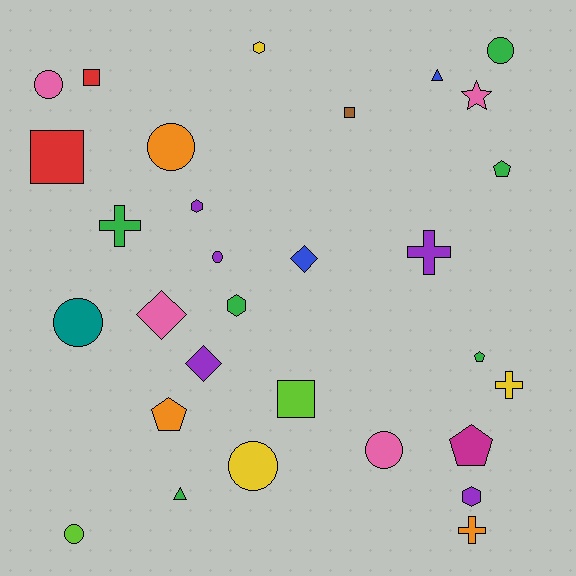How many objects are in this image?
There are 30 objects.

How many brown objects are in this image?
There is 1 brown object.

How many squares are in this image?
There are 4 squares.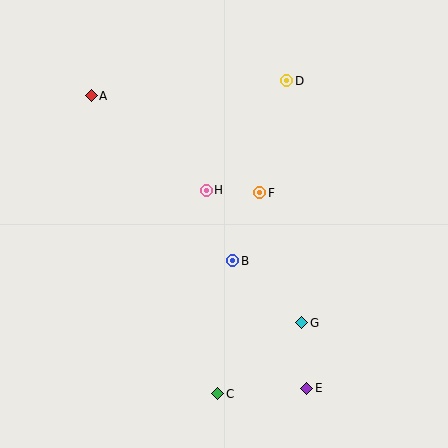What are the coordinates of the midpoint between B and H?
The midpoint between B and H is at (220, 226).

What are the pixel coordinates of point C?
Point C is at (218, 394).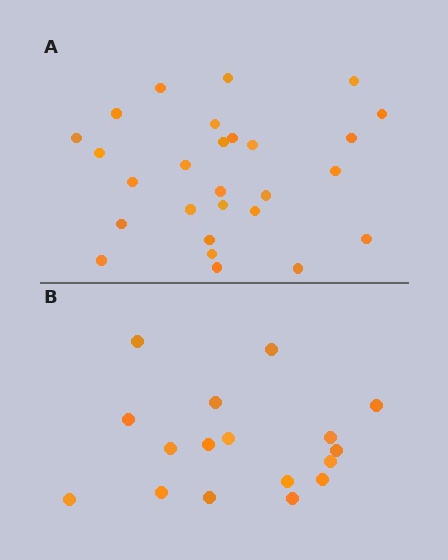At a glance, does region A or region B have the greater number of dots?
Region A (the top region) has more dots.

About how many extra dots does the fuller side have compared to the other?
Region A has roughly 10 or so more dots than region B.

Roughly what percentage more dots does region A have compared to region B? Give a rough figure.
About 60% more.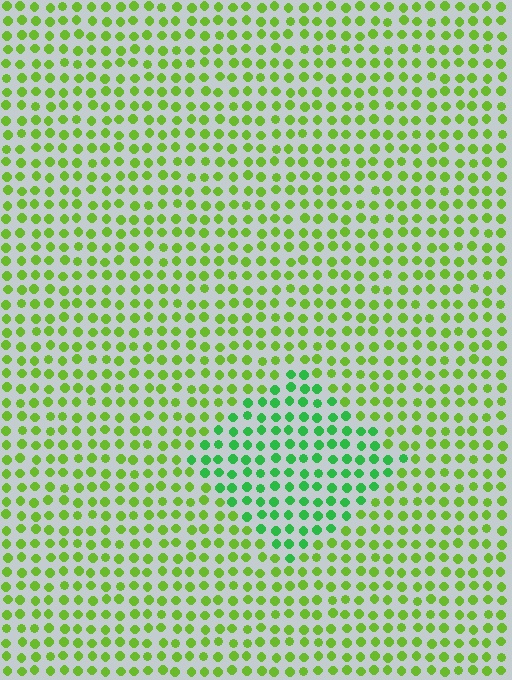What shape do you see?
I see a diamond.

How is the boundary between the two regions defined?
The boundary is defined purely by a slight shift in hue (about 37 degrees). Spacing, size, and orientation are identical on both sides.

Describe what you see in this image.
The image is filled with small lime elements in a uniform arrangement. A diamond-shaped region is visible where the elements are tinted to a slightly different hue, forming a subtle color boundary.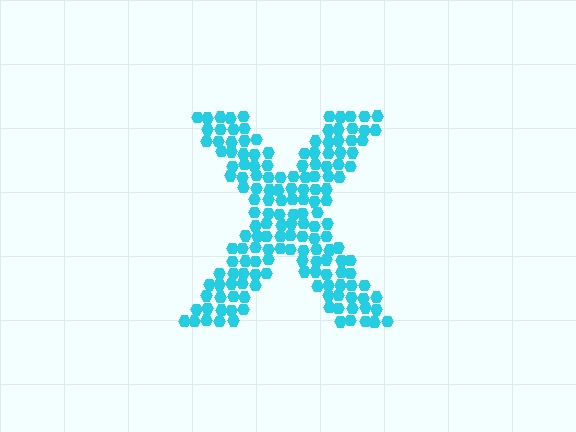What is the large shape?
The large shape is the letter X.